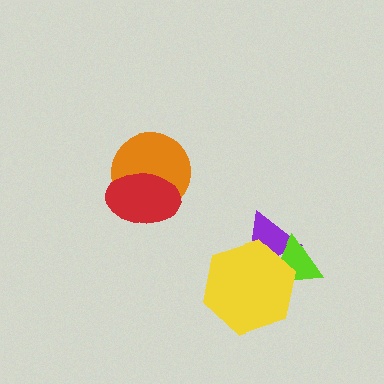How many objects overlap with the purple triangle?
2 objects overlap with the purple triangle.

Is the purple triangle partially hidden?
Yes, it is partially covered by another shape.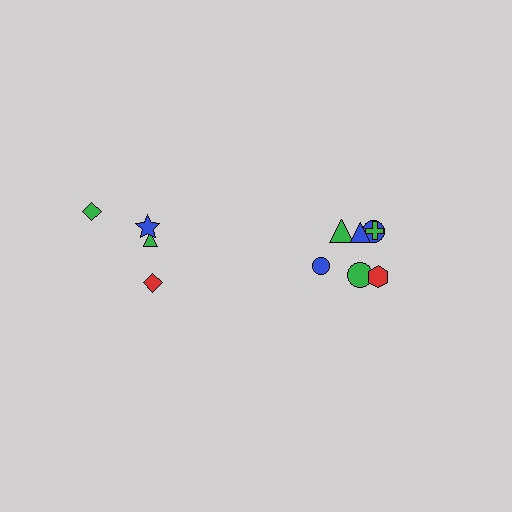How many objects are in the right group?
There are 7 objects.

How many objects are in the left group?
There are 4 objects.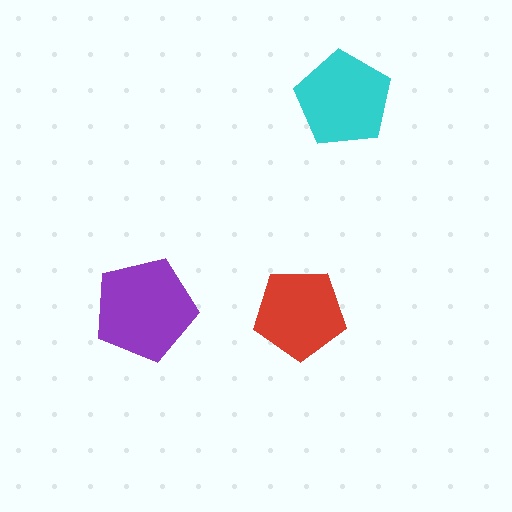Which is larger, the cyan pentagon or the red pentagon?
The cyan one.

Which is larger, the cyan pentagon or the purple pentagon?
The purple one.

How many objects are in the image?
There are 3 objects in the image.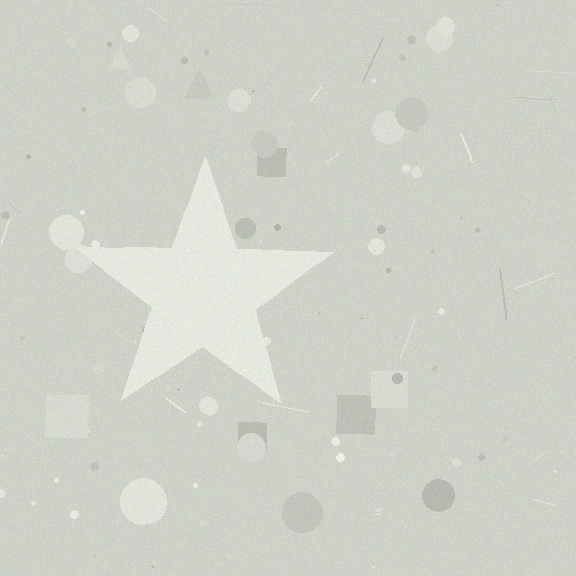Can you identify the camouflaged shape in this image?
The camouflaged shape is a star.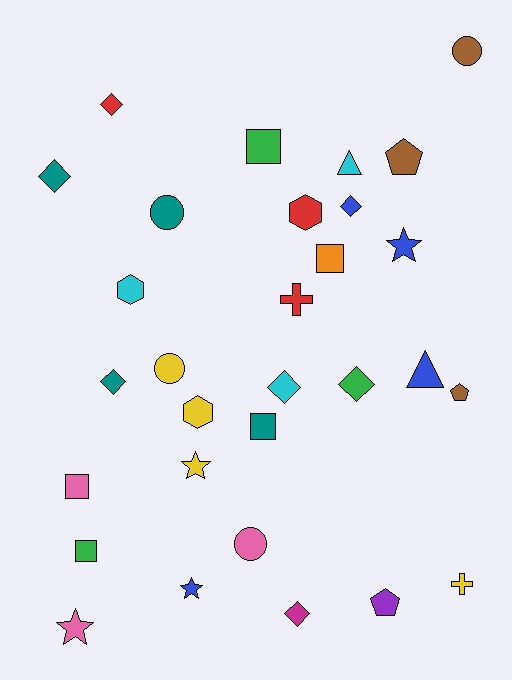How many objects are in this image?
There are 30 objects.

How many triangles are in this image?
There are 2 triangles.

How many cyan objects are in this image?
There are 3 cyan objects.